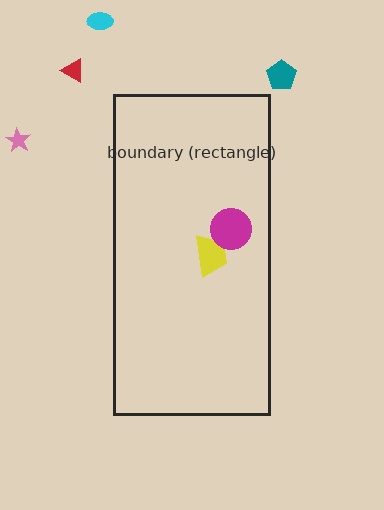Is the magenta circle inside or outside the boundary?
Inside.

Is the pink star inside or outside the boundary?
Outside.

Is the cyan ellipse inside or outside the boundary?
Outside.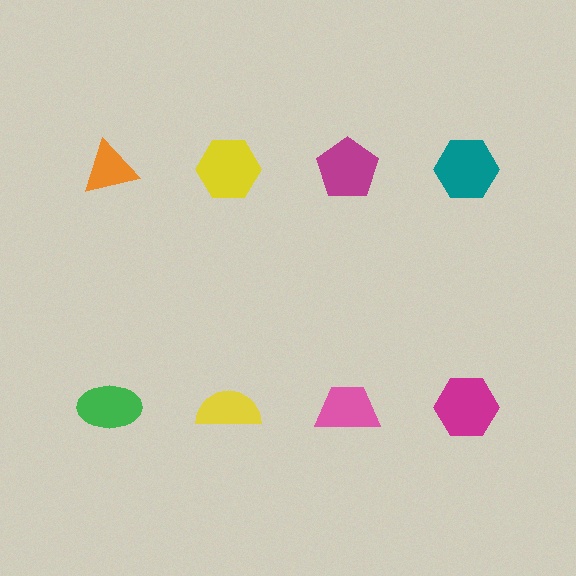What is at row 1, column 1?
An orange triangle.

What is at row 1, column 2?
A yellow hexagon.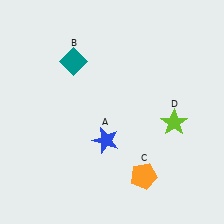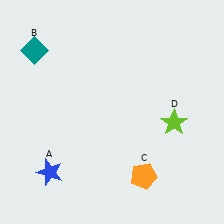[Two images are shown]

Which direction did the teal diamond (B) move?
The teal diamond (B) moved left.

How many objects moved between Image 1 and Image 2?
2 objects moved between the two images.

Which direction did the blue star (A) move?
The blue star (A) moved left.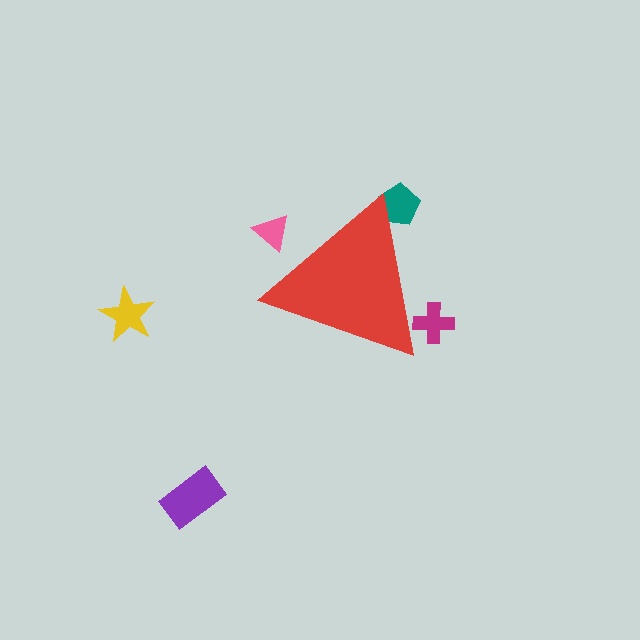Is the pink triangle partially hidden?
Yes, the pink triangle is partially hidden behind the red triangle.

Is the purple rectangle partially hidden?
No, the purple rectangle is fully visible.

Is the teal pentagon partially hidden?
Yes, the teal pentagon is partially hidden behind the red triangle.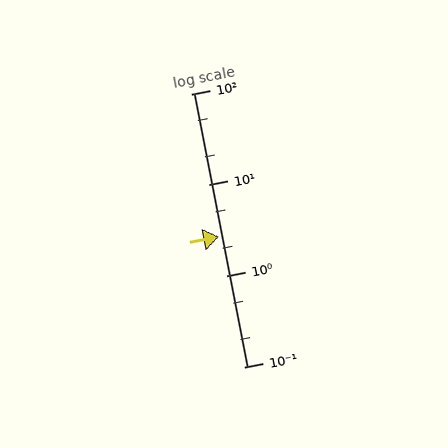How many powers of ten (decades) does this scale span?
The scale spans 3 decades, from 0.1 to 100.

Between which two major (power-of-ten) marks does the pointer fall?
The pointer is between 1 and 10.